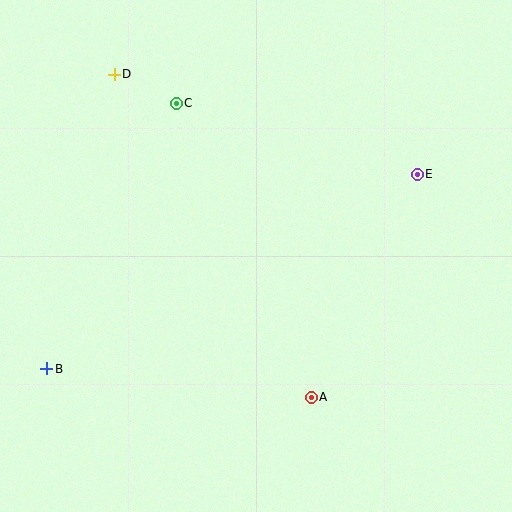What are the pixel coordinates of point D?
Point D is at (114, 74).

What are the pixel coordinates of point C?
Point C is at (176, 103).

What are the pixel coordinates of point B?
Point B is at (47, 369).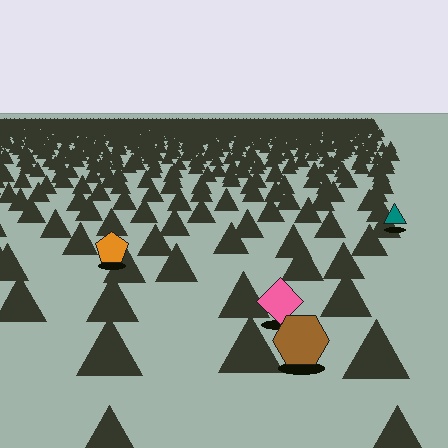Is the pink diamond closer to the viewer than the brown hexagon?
No. The brown hexagon is closer — you can tell from the texture gradient: the ground texture is coarser near it.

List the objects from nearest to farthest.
From nearest to farthest: the brown hexagon, the pink diamond, the orange pentagon, the teal triangle.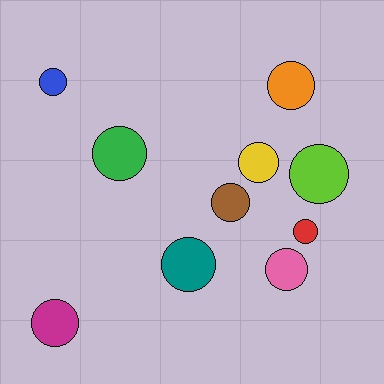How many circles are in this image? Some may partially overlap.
There are 10 circles.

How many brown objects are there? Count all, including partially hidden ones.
There is 1 brown object.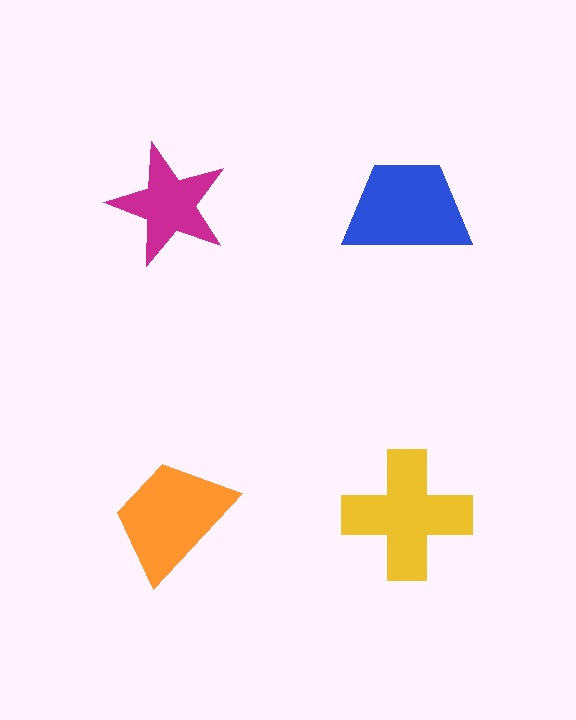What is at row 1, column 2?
A blue trapezoid.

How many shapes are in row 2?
2 shapes.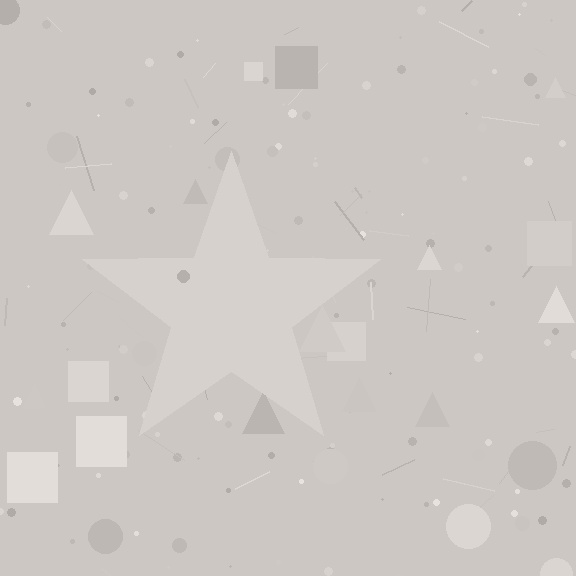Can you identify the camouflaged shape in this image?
The camouflaged shape is a star.